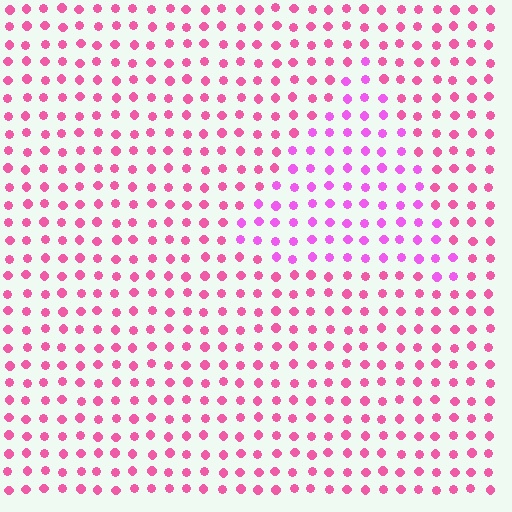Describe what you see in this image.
The image is filled with small pink elements in a uniform arrangement. A triangle-shaped region is visible where the elements are tinted to a slightly different hue, forming a subtle color boundary.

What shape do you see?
I see a triangle.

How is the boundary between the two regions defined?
The boundary is defined purely by a slight shift in hue (about 29 degrees). Spacing, size, and orientation are identical on both sides.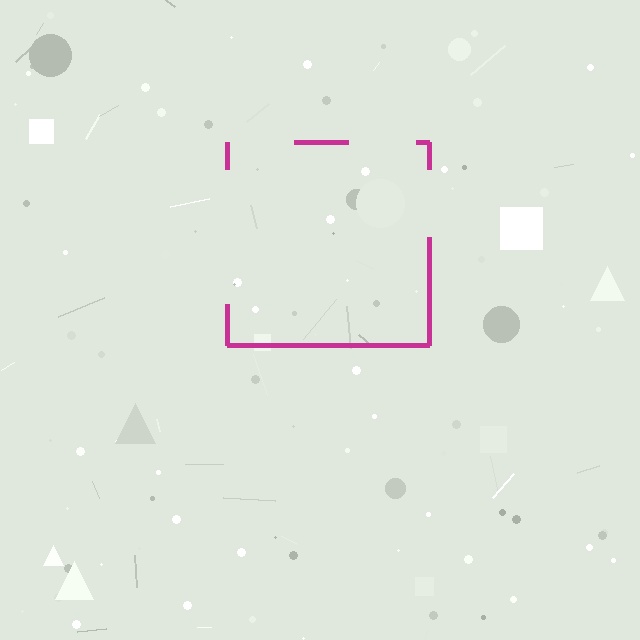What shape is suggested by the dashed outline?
The dashed outline suggests a square.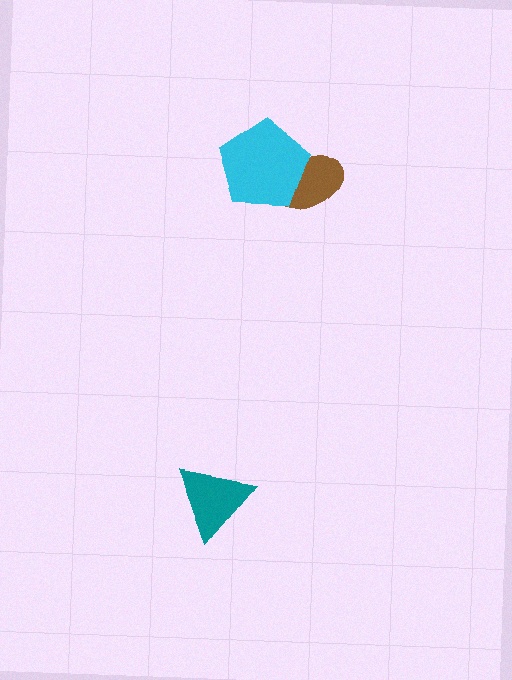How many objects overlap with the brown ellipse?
1 object overlaps with the brown ellipse.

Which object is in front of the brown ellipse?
The cyan pentagon is in front of the brown ellipse.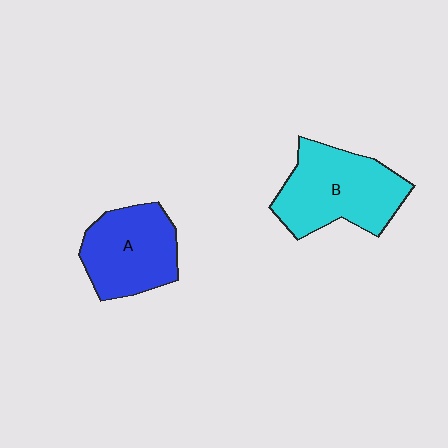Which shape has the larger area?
Shape B (cyan).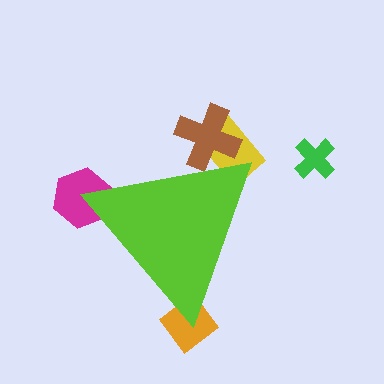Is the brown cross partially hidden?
Yes, the brown cross is partially hidden behind the lime triangle.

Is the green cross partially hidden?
No, the green cross is fully visible.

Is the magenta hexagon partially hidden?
Yes, the magenta hexagon is partially hidden behind the lime triangle.